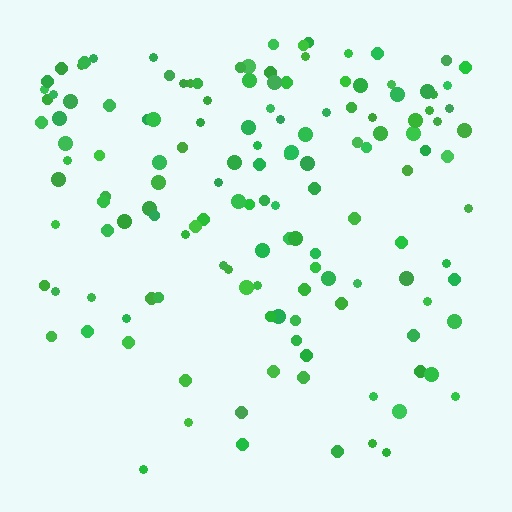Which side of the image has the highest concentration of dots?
The top.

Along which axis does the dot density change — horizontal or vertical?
Vertical.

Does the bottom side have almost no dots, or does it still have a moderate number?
Still a moderate number, just noticeably fewer than the top.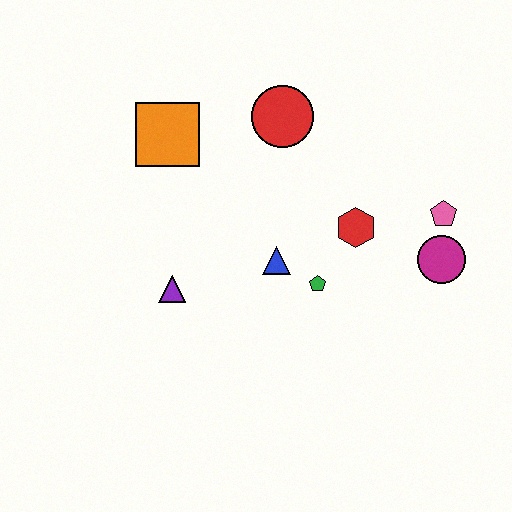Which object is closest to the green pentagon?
The blue triangle is closest to the green pentagon.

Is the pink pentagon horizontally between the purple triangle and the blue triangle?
No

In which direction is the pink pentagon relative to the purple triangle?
The pink pentagon is to the right of the purple triangle.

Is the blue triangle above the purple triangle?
Yes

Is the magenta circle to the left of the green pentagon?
No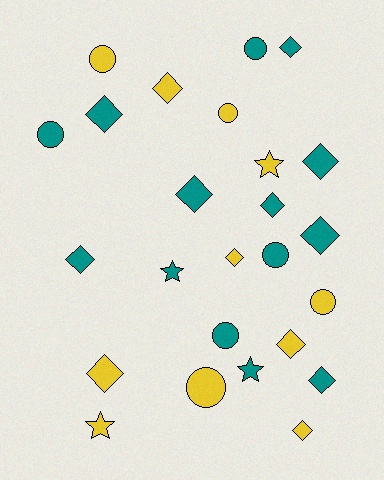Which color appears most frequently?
Teal, with 14 objects.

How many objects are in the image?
There are 25 objects.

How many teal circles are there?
There are 4 teal circles.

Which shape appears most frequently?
Diamond, with 13 objects.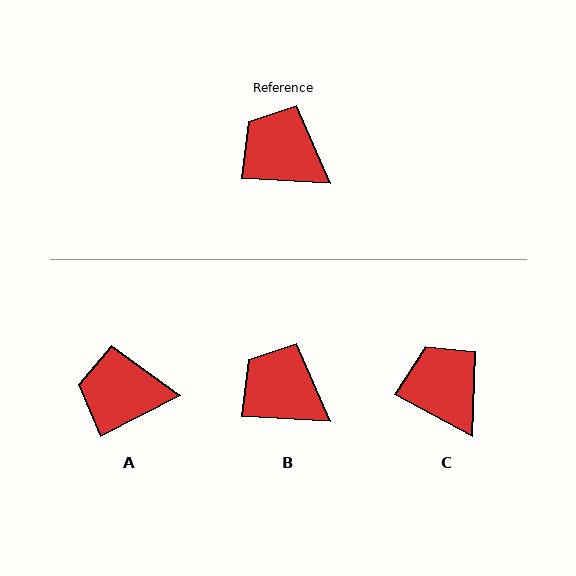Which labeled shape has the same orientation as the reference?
B.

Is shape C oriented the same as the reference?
No, it is off by about 25 degrees.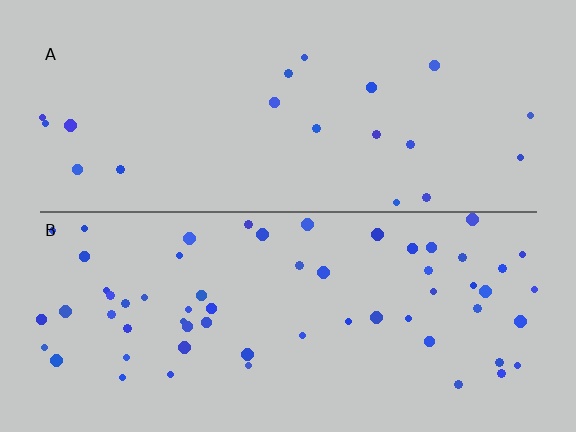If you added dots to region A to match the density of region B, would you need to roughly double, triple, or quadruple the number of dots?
Approximately triple.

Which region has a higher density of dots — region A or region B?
B (the bottom).